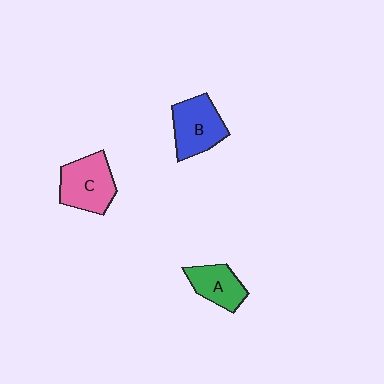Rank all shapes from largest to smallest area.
From largest to smallest: C (pink), B (blue), A (green).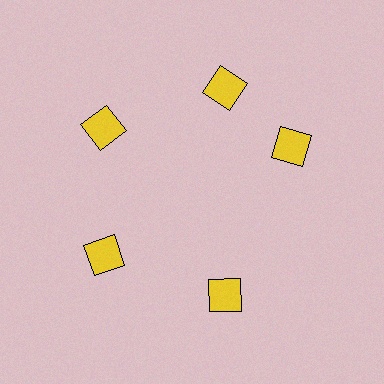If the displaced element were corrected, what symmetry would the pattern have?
It would have 5-fold rotational symmetry — the pattern would map onto itself every 72 degrees.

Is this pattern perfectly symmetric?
No. The 5 yellow squares are arranged in a ring, but one element near the 3 o'clock position is rotated out of alignment along the ring, breaking the 5-fold rotational symmetry.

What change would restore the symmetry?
The symmetry would be restored by rotating it back into even spacing with its neighbors so that all 5 squares sit at equal angles and equal distance from the center.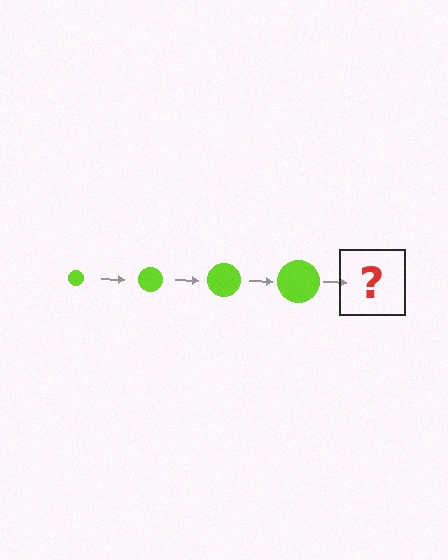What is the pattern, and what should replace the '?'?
The pattern is that the circle gets progressively larger each step. The '?' should be a lime circle, larger than the previous one.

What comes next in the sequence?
The next element should be a lime circle, larger than the previous one.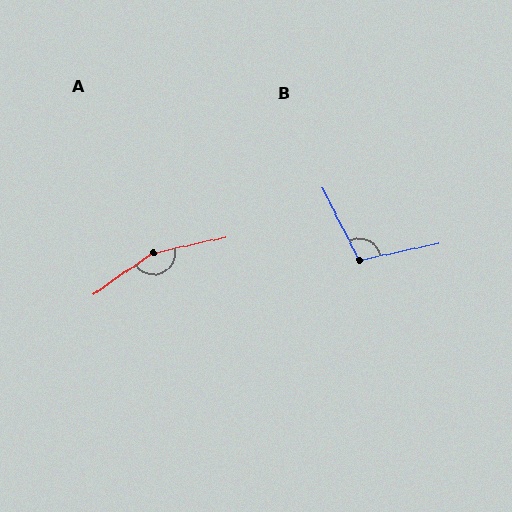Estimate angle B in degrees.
Approximately 105 degrees.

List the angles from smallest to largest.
B (105°), A (157°).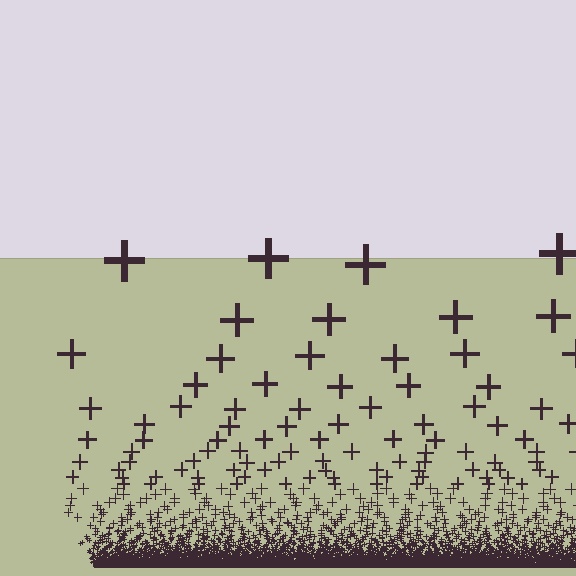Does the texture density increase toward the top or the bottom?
Density increases toward the bottom.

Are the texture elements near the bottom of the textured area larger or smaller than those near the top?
Smaller. The gradient is inverted — elements near the bottom are smaller and denser.